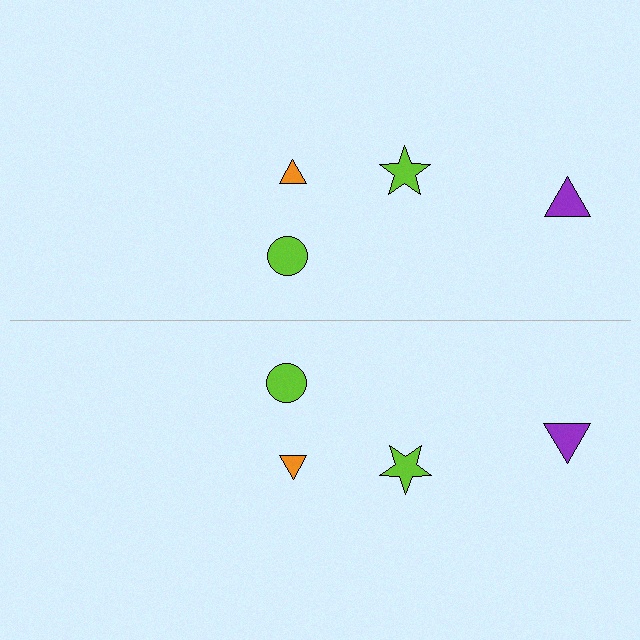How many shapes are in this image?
There are 8 shapes in this image.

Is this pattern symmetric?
Yes, this pattern has bilateral (reflection) symmetry.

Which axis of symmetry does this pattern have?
The pattern has a horizontal axis of symmetry running through the center of the image.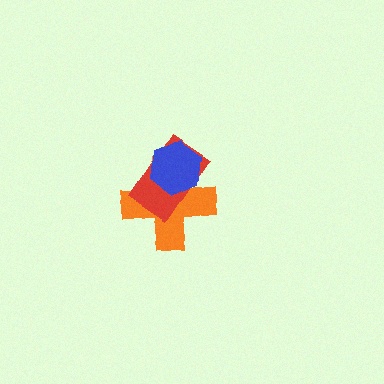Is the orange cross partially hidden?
Yes, it is partially covered by another shape.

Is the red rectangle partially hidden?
Yes, it is partially covered by another shape.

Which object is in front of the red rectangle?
The blue hexagon is in front of the red rectangle.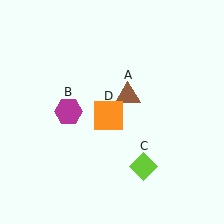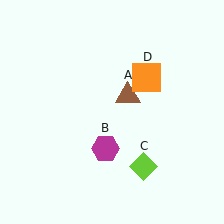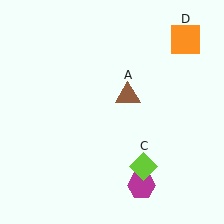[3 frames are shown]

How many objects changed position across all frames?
2 objects changed position: magenta hexagon (object B), orange square (object D).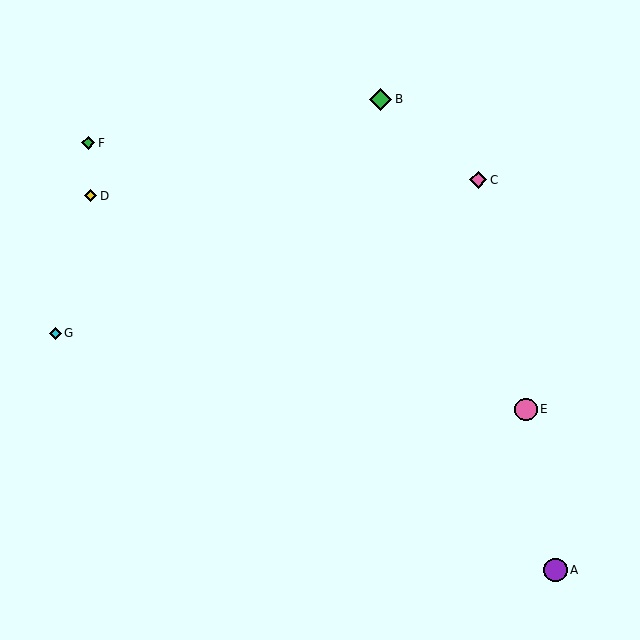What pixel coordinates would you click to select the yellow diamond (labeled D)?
Click at (91, 196) to select the yellow diamond D.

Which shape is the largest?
The purple circle (labeled A) is the largest.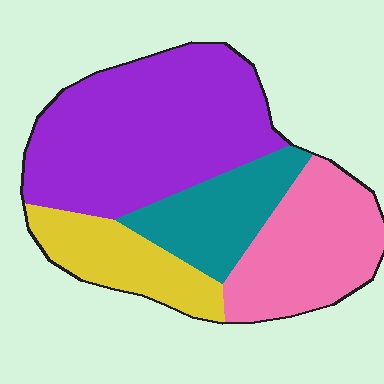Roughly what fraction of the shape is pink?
Pink covers roughly 25% of the shape.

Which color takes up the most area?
Purple, at roughly 45%.